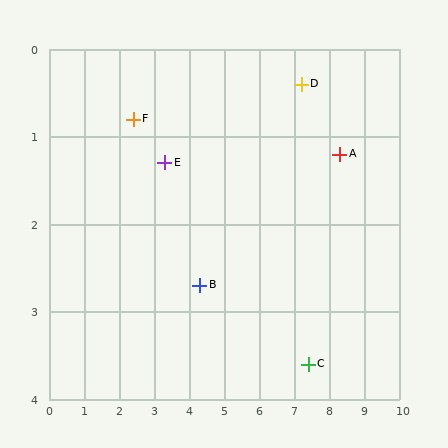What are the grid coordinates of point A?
Point A is at approximately (8.3, 1.2).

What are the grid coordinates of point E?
Point E is at approximately (3.3, 1.3).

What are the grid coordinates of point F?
Point F is at approximately (2.4, 0.8).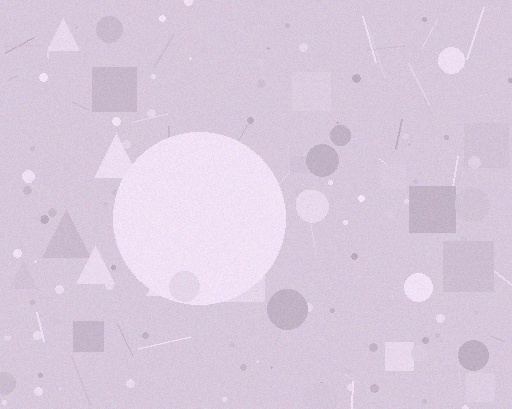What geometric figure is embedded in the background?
A circle is embedded in the background.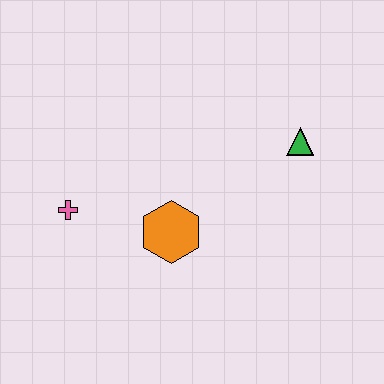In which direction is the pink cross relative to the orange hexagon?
The pink cross is to the left of the orange hexagon.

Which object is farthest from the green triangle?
The pink cross is farthest from the green triangle.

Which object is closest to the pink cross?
The orange hexagon is closest to the pink cross.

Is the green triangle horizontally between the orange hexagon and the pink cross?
No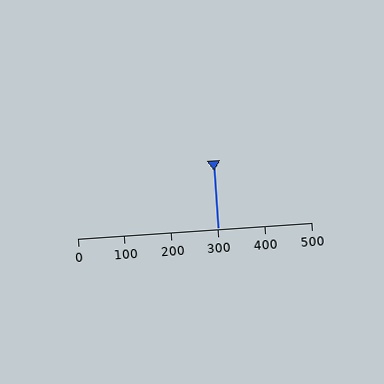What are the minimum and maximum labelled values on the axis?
The axis runs from 0 to 500.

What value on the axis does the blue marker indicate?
The marker indicates approximately 300.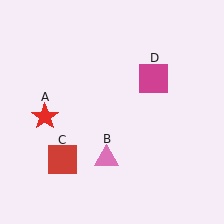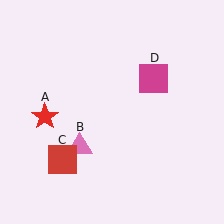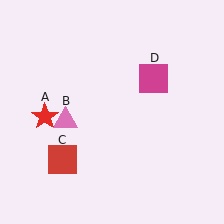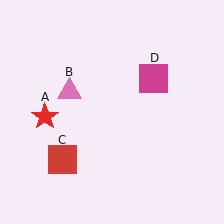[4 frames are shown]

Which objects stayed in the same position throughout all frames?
Red star (object A) and red square (object C) and magenta square (object D) remained stationary.